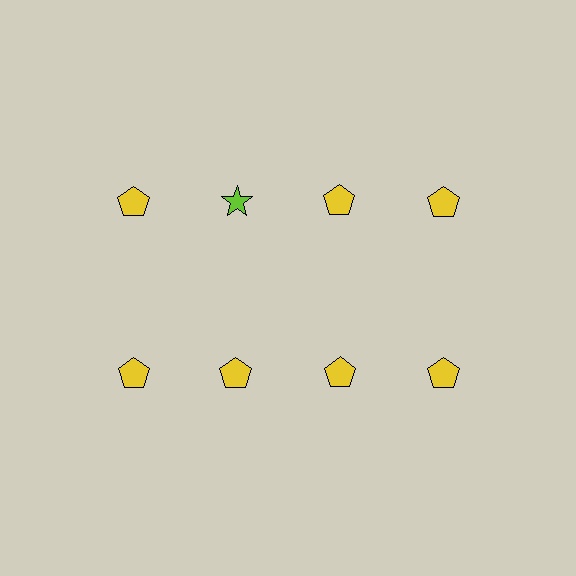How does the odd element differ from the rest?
It differs in both color (lime instead of yellow) and shape (star instead of pentagon).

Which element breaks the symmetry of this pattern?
The lime star in the top row, second from left column breaks the symmetry. All other shapes are yellow pentagons.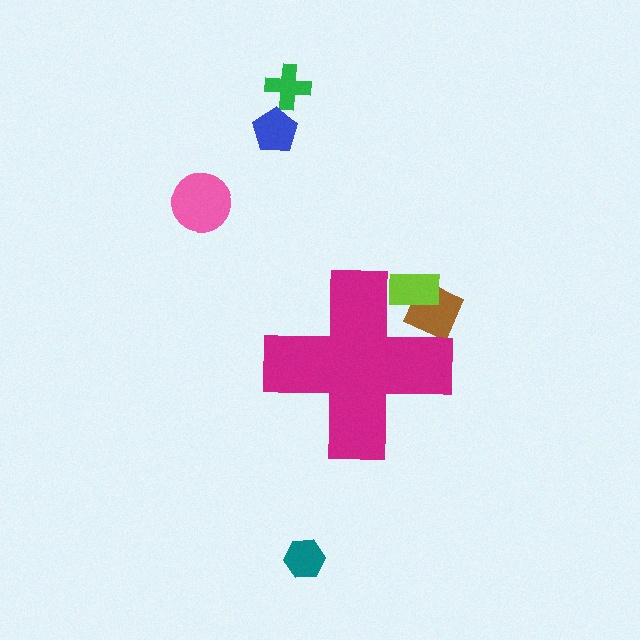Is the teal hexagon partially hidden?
No, the teal hexagon is fully visible.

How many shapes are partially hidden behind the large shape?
2 shapes are partially hidden.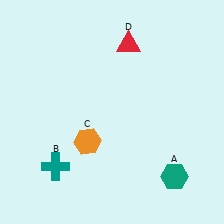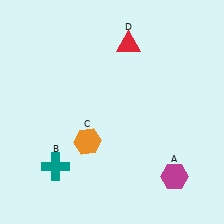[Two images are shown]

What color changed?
The hexagon (A) changed from teal in Image 1 to magenta in Image 2.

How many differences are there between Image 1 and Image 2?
There is 1 difference between the two images.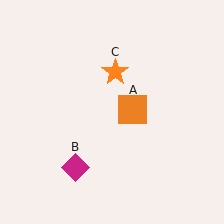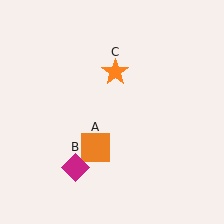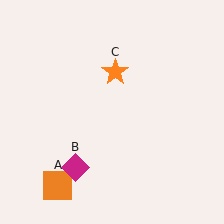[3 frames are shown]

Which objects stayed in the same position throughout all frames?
Magenta diamond (object B) and orange star (object C) remained stationary.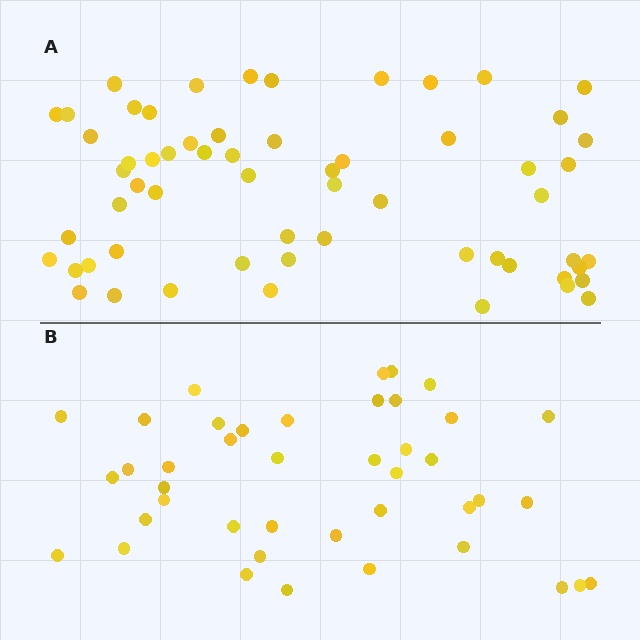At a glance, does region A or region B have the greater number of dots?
Region A (the top region) has more dots.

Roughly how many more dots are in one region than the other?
Region A has approximately 20 more dots than region B.